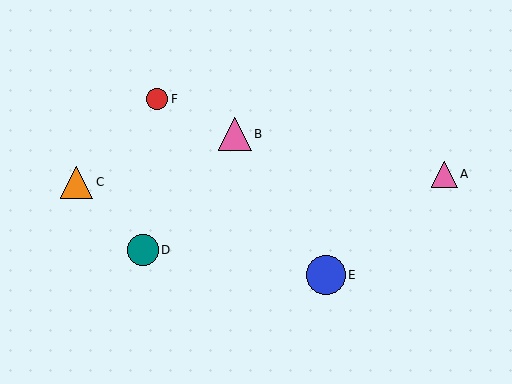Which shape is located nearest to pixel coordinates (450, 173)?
The pink triangle (labeled A) at (444, 174) is nearest to that location.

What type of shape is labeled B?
Shape B is a pink triangle.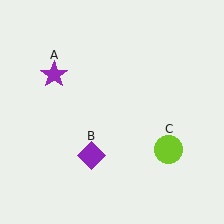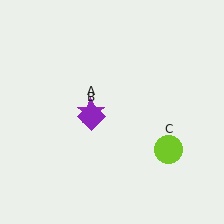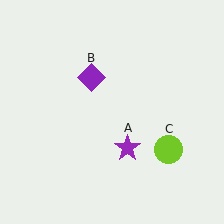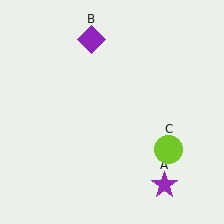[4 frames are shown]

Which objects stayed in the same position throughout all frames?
Lime circle (object C) remained stationary.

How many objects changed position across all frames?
2 objects changed position: purple star (object A), purple diamond (object B).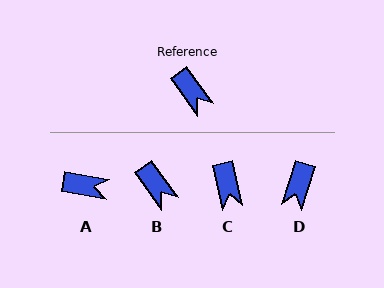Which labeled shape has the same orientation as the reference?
B.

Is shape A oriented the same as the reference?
No, it is off by about 44 degrees.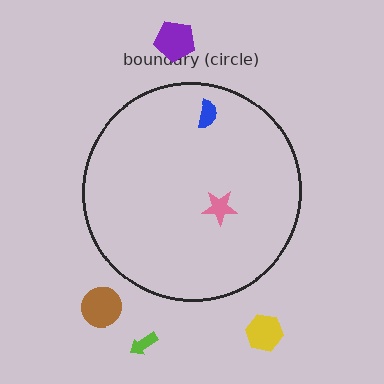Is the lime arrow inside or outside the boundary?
Outside.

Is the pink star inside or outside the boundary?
Inside.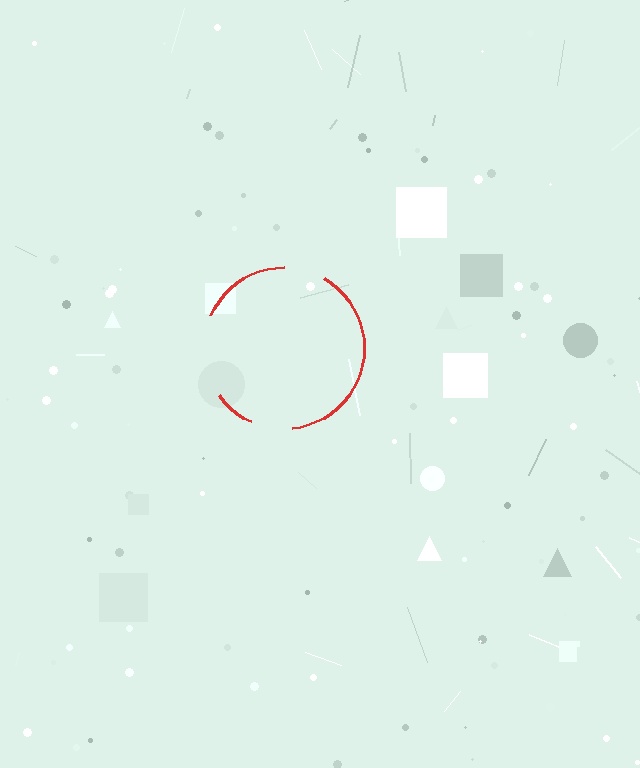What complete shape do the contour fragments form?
The contour fragments form a circle.